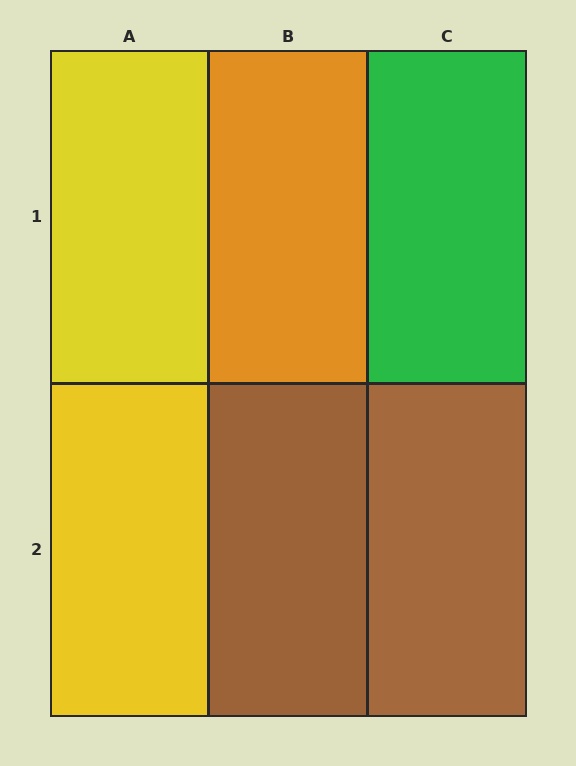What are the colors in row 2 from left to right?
Yellow, brown, brown.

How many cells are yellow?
2 cells are yellow.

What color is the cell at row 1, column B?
Orange.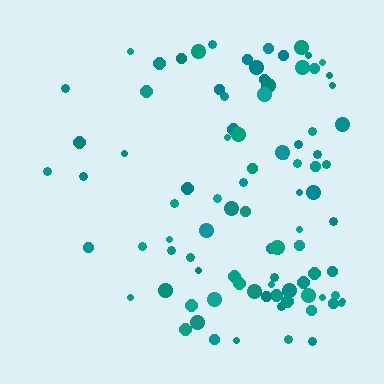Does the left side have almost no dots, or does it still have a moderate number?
Still a moderate number, just noticeably fewer than the right.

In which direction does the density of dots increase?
From left to right, with the right side densest.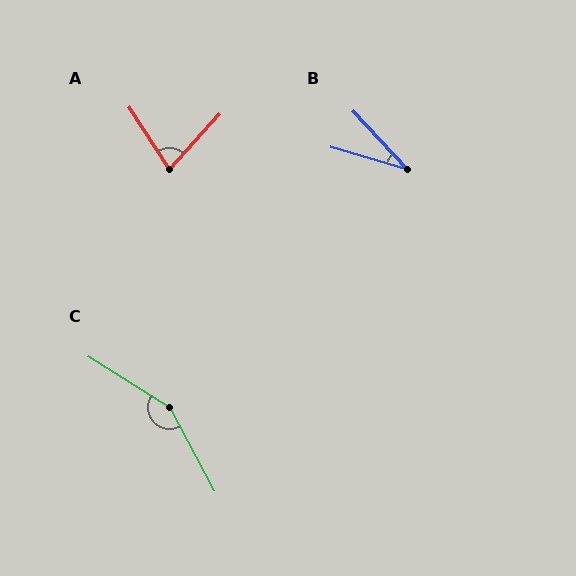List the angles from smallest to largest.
B (30°), A (75°), C (150°).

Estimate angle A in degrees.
Approximately 75 degrees.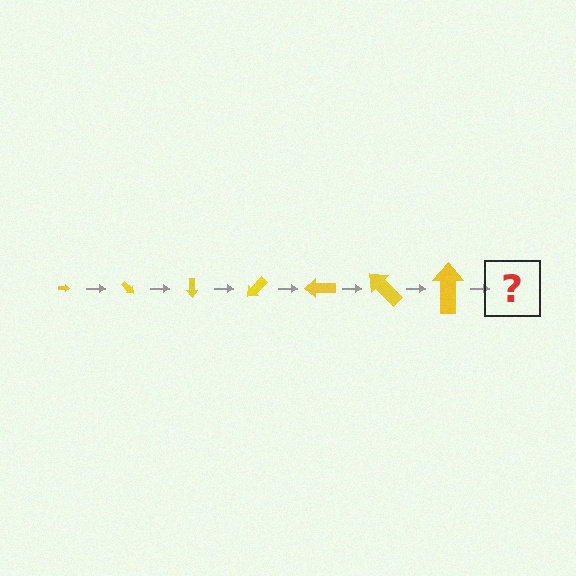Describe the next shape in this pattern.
It should be an arrow, larger than the previous one and rotated 315 degrees from the start.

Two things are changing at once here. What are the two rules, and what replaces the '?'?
The two rules are that the arrow grows larger each step and it rotates 45 degrees each step. The '?' should be an arrow, larger than the previous one and rotated 315 degrees from the start.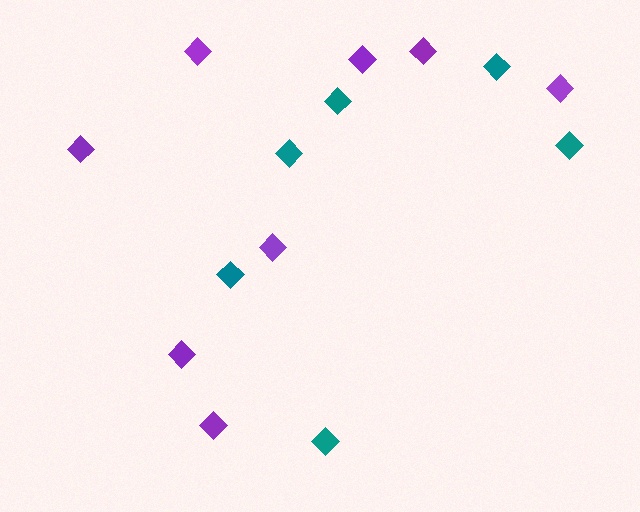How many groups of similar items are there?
There are 2 groups: one group of purple diamonds (8) and one group of teal diamonds (6).